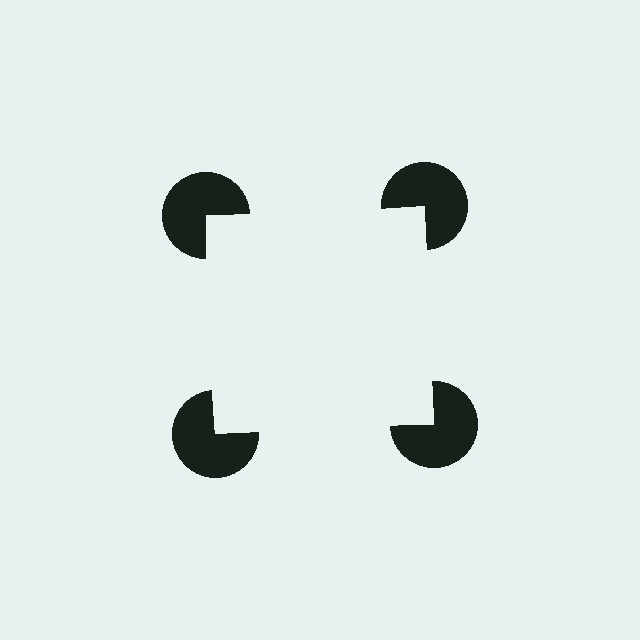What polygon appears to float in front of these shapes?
An illusory square — its edges are inferred from the aligned wedge cuts in the pac-man discs, not physically drawn.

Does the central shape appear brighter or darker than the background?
It typically appears slightly brighter than the background, even though no actual brightness change is drawn.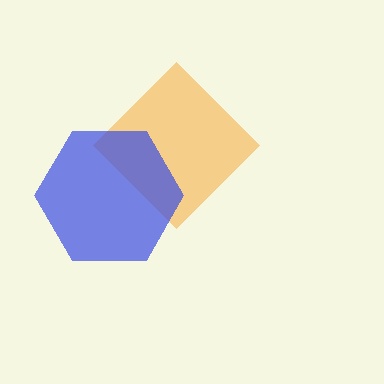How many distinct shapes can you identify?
There are 2 distinct shapes: an orange diamond, a blue hexagon.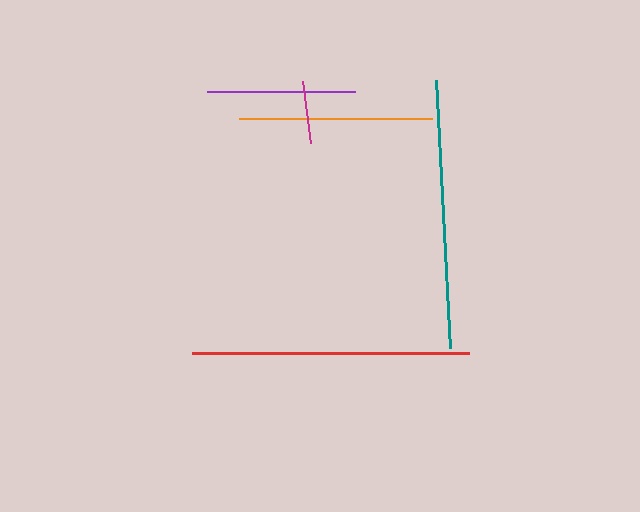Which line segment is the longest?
The red line is the longest at approximately 277 pixels.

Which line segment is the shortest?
The magenta line is the shortest at approximately 63 pixels.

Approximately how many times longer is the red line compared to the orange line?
The red line is approximately 1.4 times the length of the orange line.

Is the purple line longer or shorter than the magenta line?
The purple line is longer than the magenta line.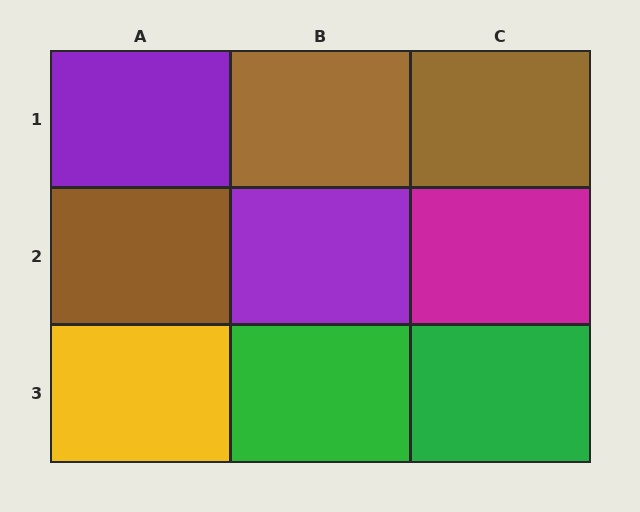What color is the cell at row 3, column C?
Green.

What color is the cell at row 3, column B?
Green.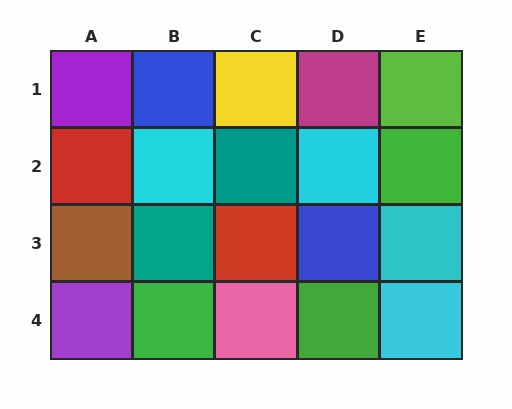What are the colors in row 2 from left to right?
Red, cyan, teal, cyan, green.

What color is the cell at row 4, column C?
Pink.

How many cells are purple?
2 cells are purple.